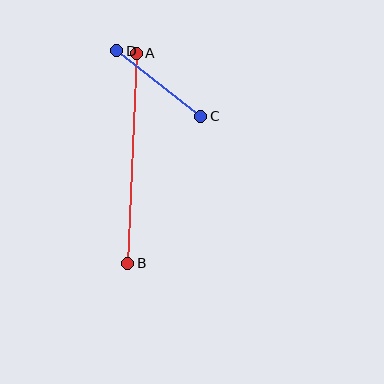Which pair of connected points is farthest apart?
Points A and B are farthest apart.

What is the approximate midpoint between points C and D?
The midpoint is at approximately (159, 84) pixels.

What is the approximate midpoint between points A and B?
The midpoint is at approximately (132, 158) pixels.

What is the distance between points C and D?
The distance is approximately 107 pixels.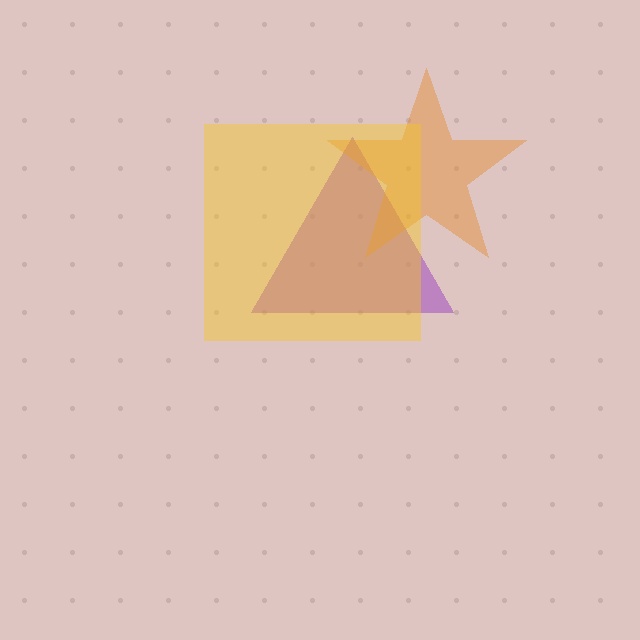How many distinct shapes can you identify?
There are 3 distinct shapes: a purple triangle, an orange star, a yellow square.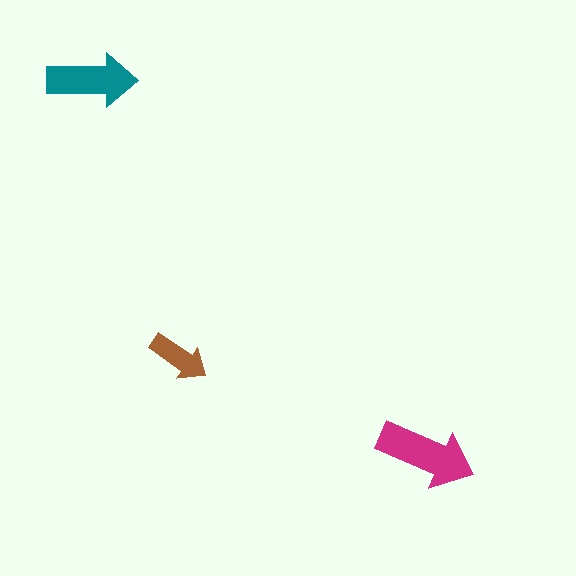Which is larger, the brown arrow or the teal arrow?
The teal one.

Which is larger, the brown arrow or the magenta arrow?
The magenta one.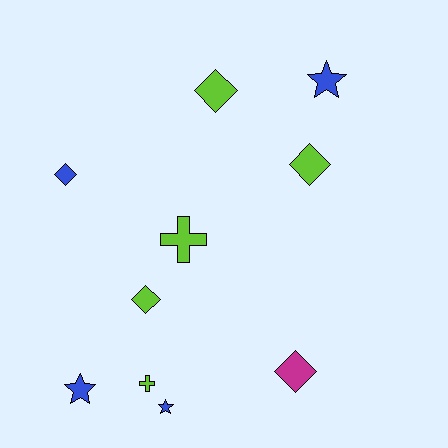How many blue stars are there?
There are 3 blue stars.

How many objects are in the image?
There are 10 objects.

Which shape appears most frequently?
Diamond, with 5 objects.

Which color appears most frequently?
Lime, with 5 objects.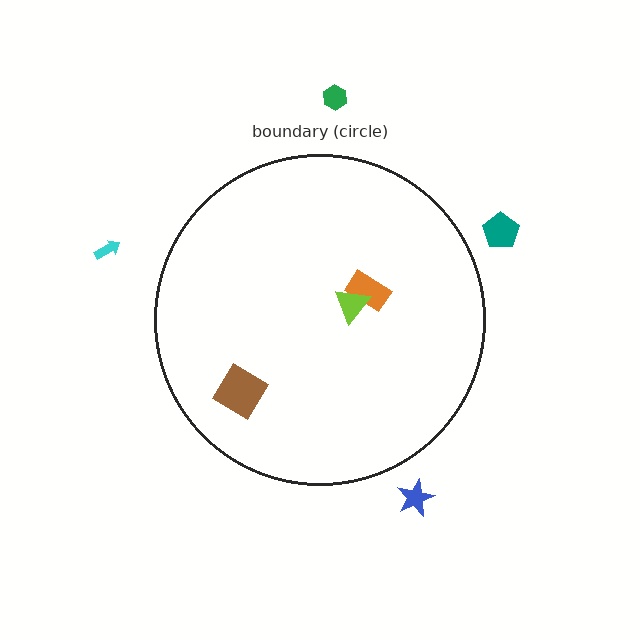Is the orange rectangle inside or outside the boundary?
Inside.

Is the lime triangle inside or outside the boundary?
Inside.